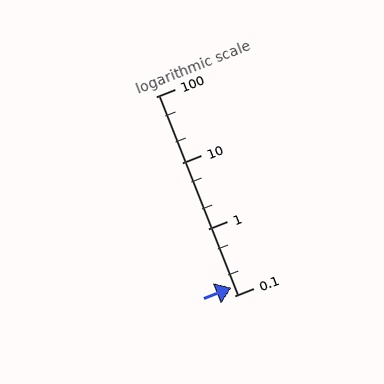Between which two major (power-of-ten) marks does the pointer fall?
The pointer is between 0.1 and 1.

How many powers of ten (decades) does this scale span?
The scale spans 3 decades, from 0.1 to 100.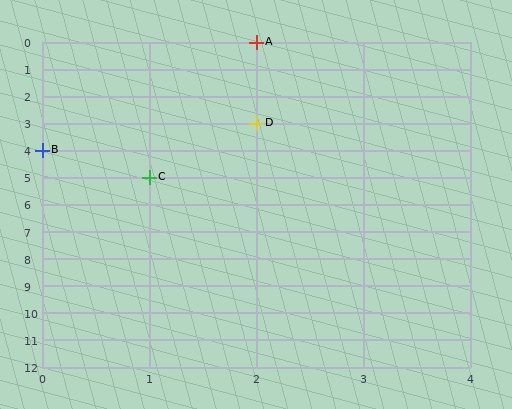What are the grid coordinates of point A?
Point A is at grid coordinates (2, 0).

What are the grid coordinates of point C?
Point C is at grid coordinates (1, 5).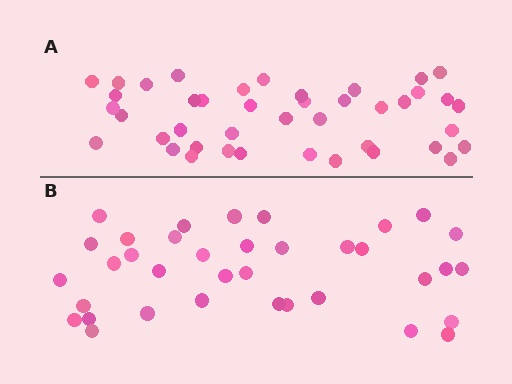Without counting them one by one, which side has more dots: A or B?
Region A (the top region) has more dots.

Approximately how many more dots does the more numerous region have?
Region A has about 6 more dots than region B.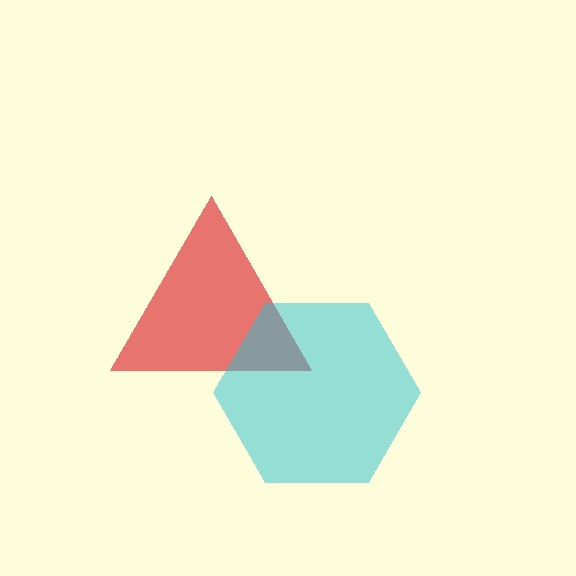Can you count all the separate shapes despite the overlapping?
Yes, there are 2 separate shapes.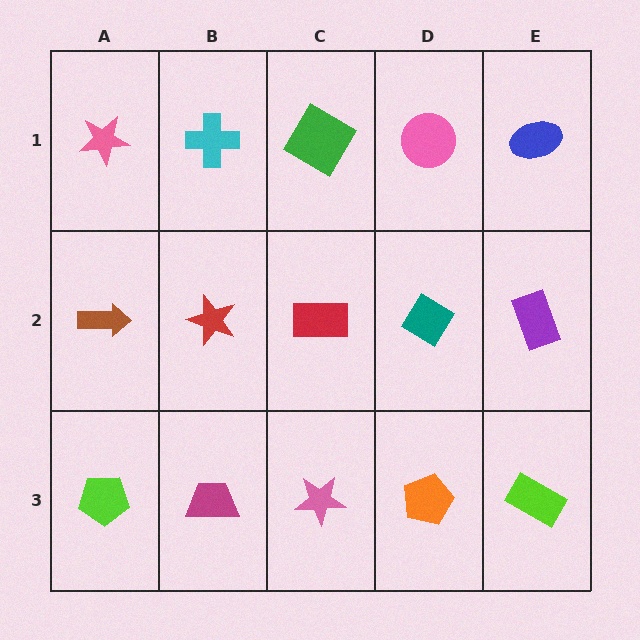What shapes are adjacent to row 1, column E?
A purple rectangle (row 2, column E), a pink circle (row 1, column D).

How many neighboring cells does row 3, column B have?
3.